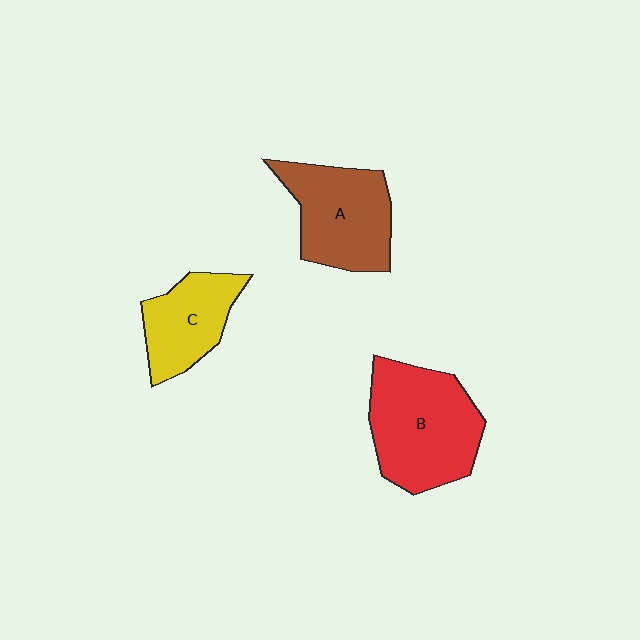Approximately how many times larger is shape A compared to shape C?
Approximately 1.3 times.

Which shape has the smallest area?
Shape C (yellow).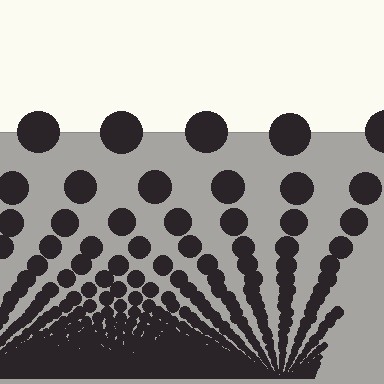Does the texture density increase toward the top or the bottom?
Density increases toward the bottom.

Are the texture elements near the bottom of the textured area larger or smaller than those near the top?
Smaller. The gradient is inverted — elements near the bottom are smaller and denser.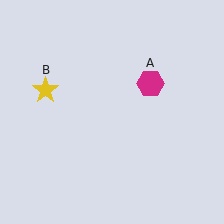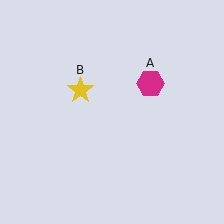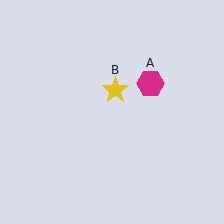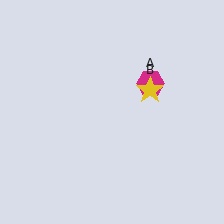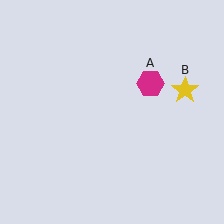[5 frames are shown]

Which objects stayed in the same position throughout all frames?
Magenta hexagon (object A) remained stationary.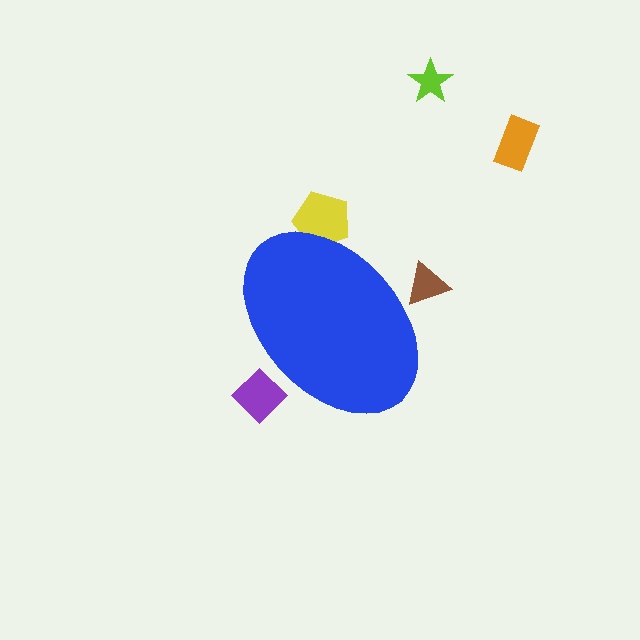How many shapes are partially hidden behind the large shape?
3 shapes are partially hidden.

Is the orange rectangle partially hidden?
No, the orange rectangle is fully visible.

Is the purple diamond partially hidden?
Yes, the purple diamond is partially hidden behind the blue ellipse.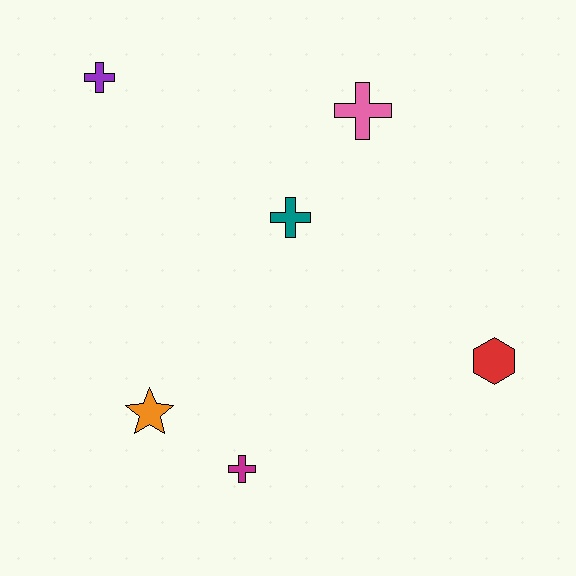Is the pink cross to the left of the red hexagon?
Yes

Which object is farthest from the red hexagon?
The purple cross is farthest from the red hexagon.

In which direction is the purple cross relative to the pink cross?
The purple cross is to the left of the pink cross.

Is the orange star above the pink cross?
No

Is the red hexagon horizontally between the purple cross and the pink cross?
No